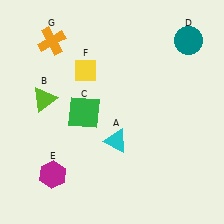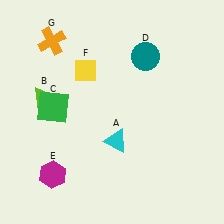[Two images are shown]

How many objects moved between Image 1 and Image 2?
2 objects moved between the two images.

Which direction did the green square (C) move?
The green square (C) moved left.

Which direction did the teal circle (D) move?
The teal circle (D) moved left.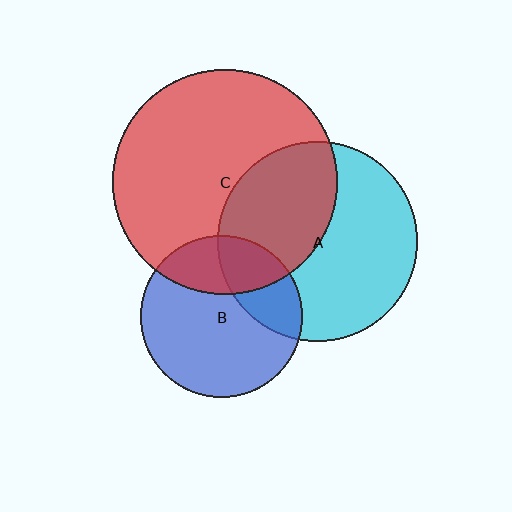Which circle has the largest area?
Circle C (red).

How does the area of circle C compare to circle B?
Approximately 1.9 times.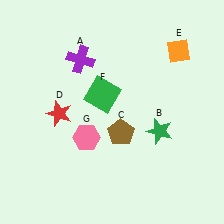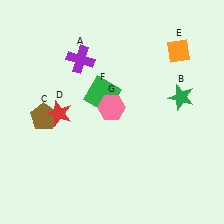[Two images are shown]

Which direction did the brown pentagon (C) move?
The brown pentagon (C) moved left.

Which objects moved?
The objects that moved are: the green star (B), the brown pentagon (C), the pink hexagon (G).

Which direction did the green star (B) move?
The green star (B) moved up.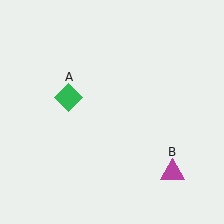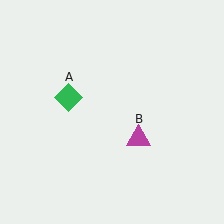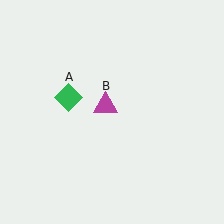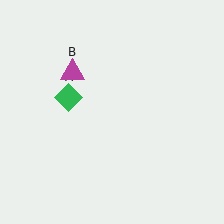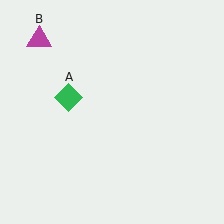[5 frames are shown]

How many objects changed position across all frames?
1 object changed position: magenta triangle (object B).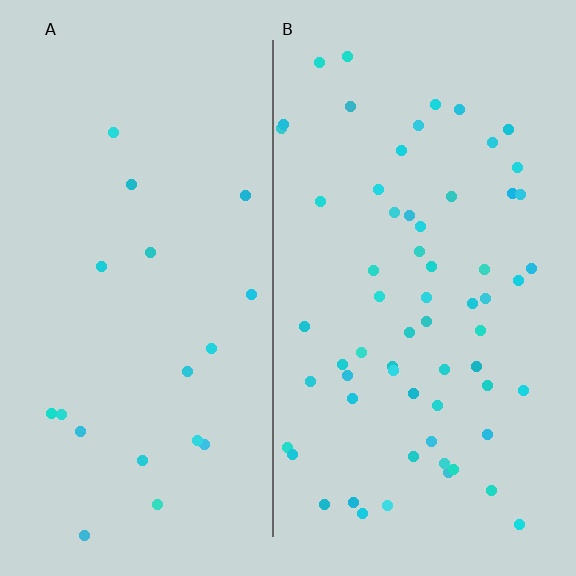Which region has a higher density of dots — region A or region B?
B (the right).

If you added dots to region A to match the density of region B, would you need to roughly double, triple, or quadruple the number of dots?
Approximately triple.